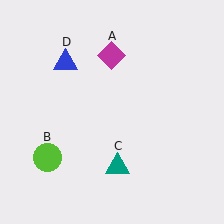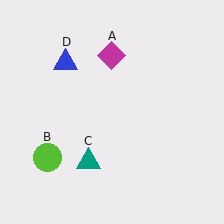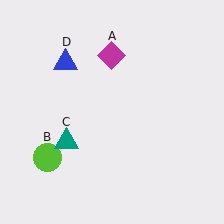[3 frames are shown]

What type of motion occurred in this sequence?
The teal triangle (object C) rotated clockwise around the center of the scene.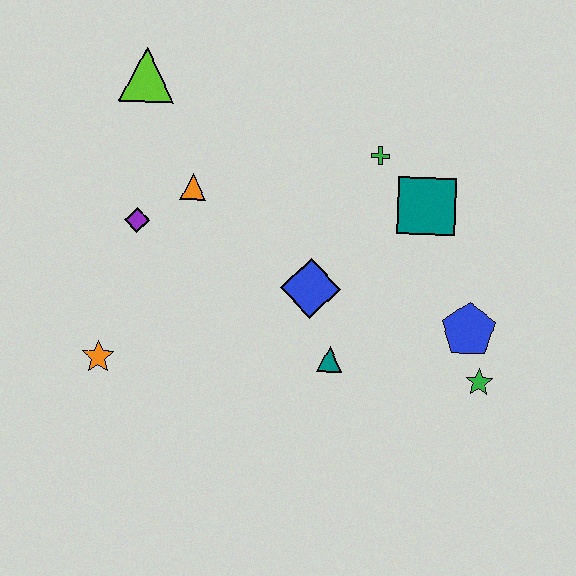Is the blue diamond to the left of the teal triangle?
Yes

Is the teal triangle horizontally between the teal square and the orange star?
Yes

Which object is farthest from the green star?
The lime triangle is farthest from the green star.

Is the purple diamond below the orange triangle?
Yes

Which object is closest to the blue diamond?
The teal triangle is closest to the blue diamond.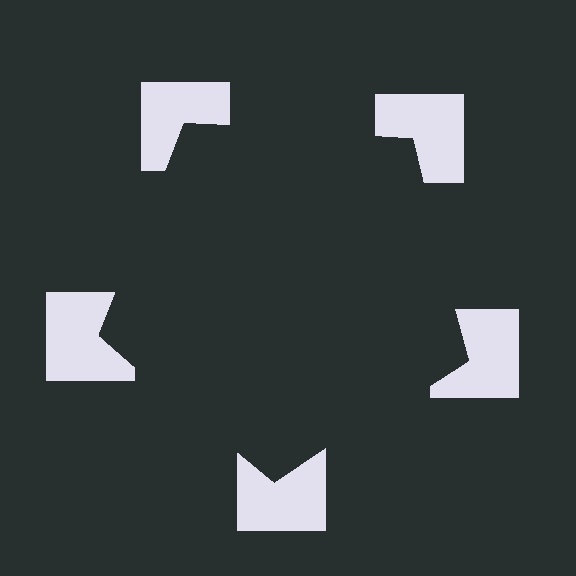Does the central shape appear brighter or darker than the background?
It typically appears slightly darker than the background, even though no actual brightness change is drawn.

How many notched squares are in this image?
There are 5 — one at each vertex of the illusory pentagon.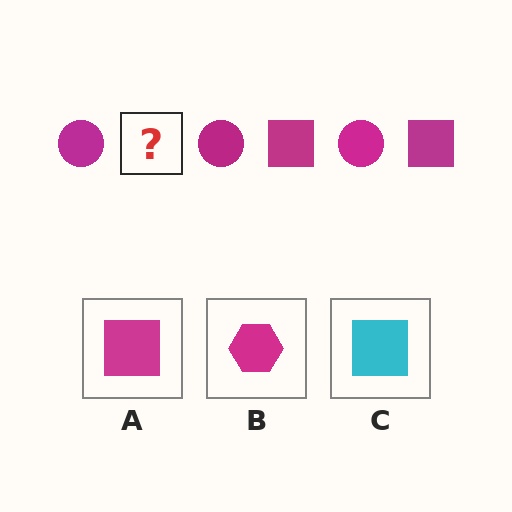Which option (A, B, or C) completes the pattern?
A.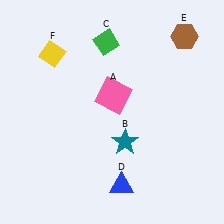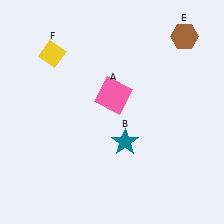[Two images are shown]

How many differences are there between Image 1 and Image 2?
There are 2 differences between the two images.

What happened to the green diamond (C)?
The green diamond (C) was removed in Image 2. It was in the top-left area of Image 1.